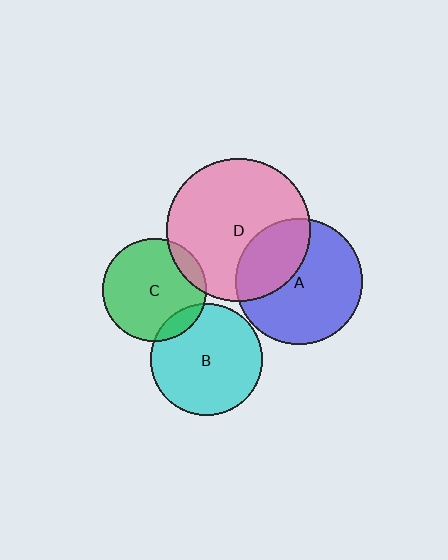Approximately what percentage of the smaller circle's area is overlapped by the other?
Approximately 10%.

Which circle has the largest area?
Circle D (pink).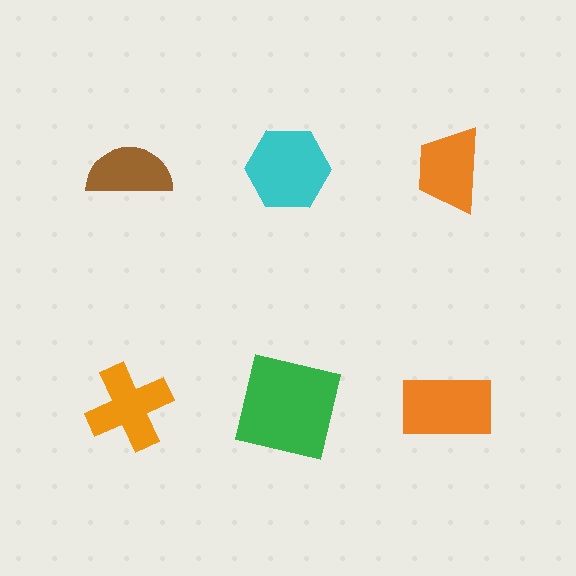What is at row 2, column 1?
An orange cross.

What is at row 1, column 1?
A brown semicircle.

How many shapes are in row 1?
3 shapes.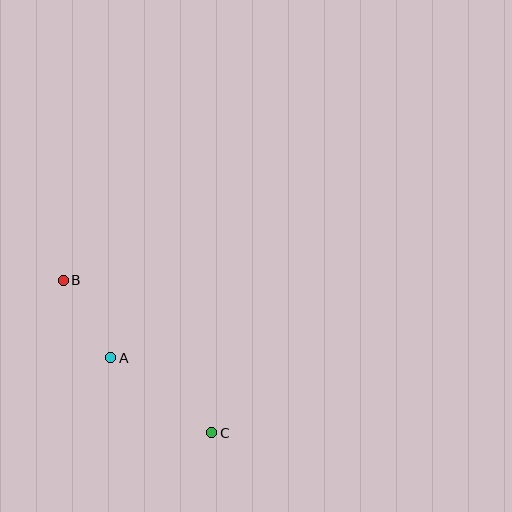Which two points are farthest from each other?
Points B and C are farthest from each other.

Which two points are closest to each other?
Points A and B are closest to each other.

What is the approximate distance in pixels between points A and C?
The distance between A and C is approximately 126 pixels.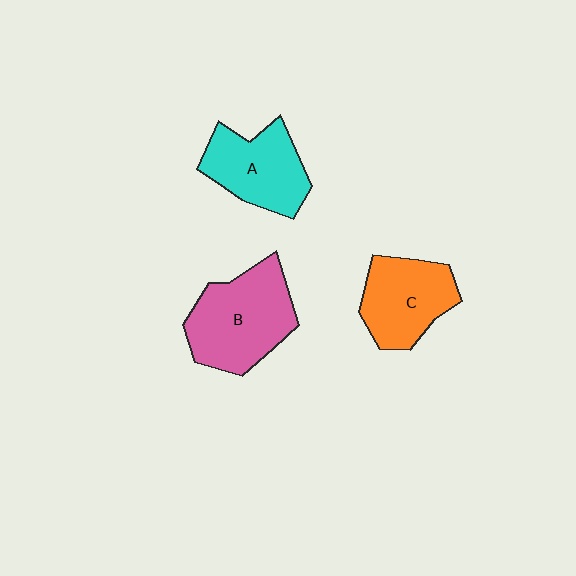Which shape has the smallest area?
Shape C (orange).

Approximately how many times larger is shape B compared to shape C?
Approximately 1.3 times.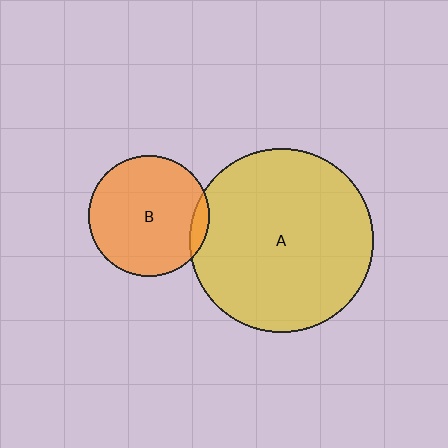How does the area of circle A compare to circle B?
Approximately 2.3 times.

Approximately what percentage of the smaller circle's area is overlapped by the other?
Approximately 5%.